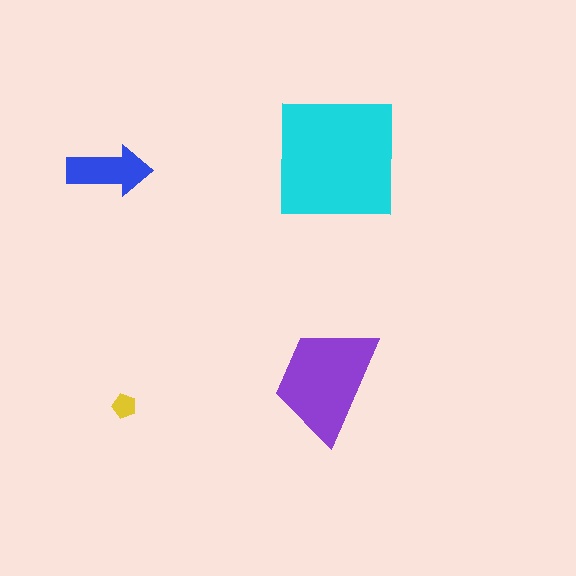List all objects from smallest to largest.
The yellow pentagon, the blue arrow, the purple trapezoid, the cyan square.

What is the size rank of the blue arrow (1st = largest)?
3rd.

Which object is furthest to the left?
The blue arrow is leftmost.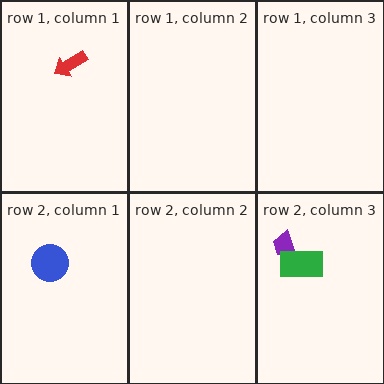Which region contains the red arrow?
The row 1, column 1 region.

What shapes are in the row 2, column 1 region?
The blue circle.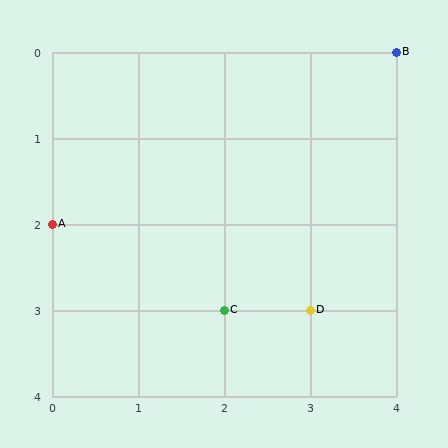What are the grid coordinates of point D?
Point D is at grid coordinates (3, 3).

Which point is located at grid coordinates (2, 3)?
Point C is at (2, 3).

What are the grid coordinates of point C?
Point C is at grid coordinates (2, 3).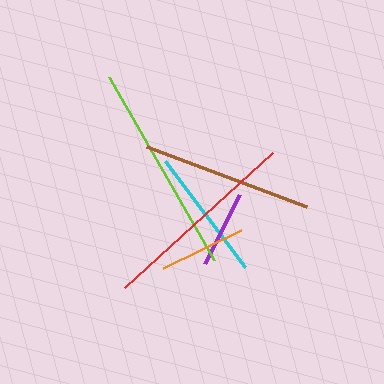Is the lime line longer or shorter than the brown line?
The lime line is longer than the brown line.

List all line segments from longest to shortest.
From longest to shortest: lime, red, brown, cyan, orange, purple.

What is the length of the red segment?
The red segment is approximately 199 pixels long.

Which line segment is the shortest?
The purple line is the shortest at approximately 77 pixels.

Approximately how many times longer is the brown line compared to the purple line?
The brown line is approximately 2.2 times the length of the purple line.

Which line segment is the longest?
The lime line is the longest at approximately 211 pixels.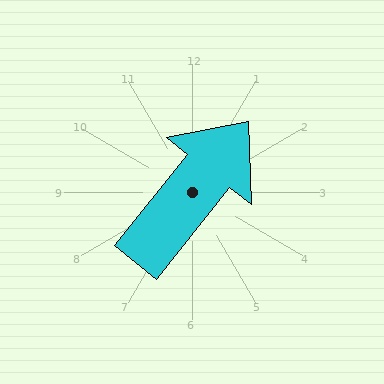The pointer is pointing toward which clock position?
Roughly 1 o'clock.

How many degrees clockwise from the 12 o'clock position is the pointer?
Approximately 39 degrees.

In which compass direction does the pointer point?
Northeast.